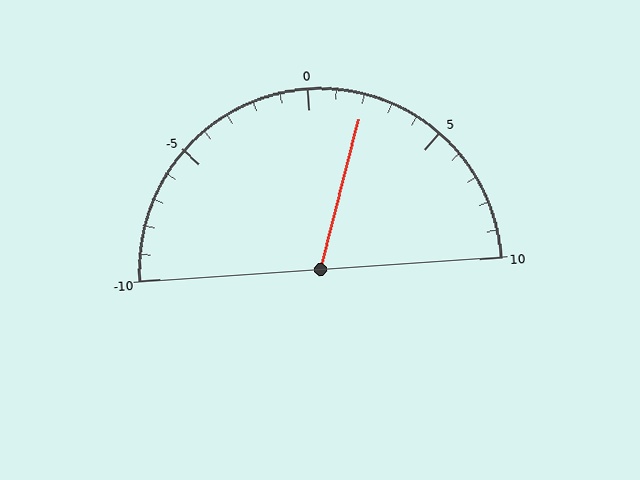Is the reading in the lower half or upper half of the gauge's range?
The reading is in the upper half of the range (-10 to 10).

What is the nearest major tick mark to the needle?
The nearest major tick mark is 0.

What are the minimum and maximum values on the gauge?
The gauge ranges from -10 to 10.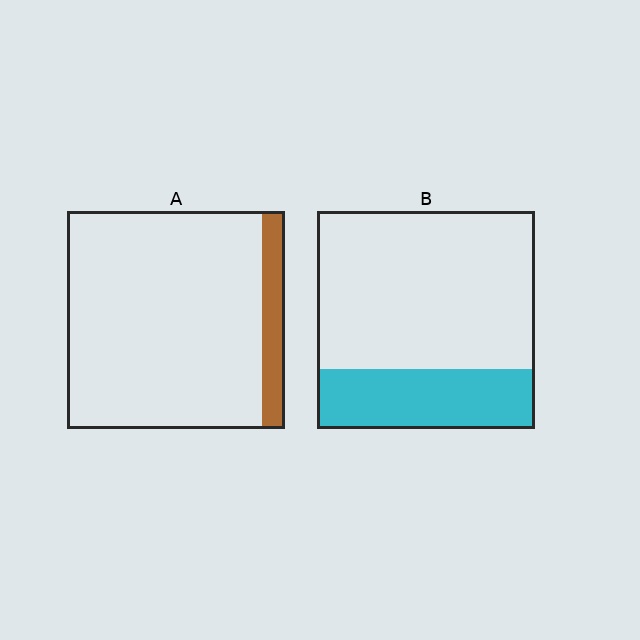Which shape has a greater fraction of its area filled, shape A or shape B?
Shape B.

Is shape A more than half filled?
No.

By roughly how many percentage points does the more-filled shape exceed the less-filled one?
By roughly 15 percentage points (B over A).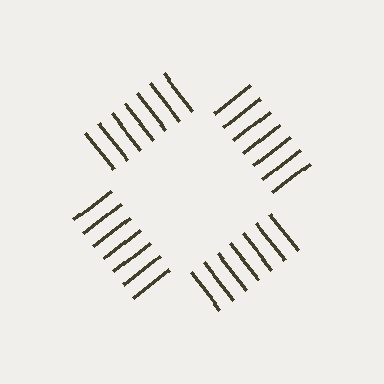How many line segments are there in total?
28 — 7 along each of the 4 edges.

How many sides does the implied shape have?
4 sides — the line-ends trace a square.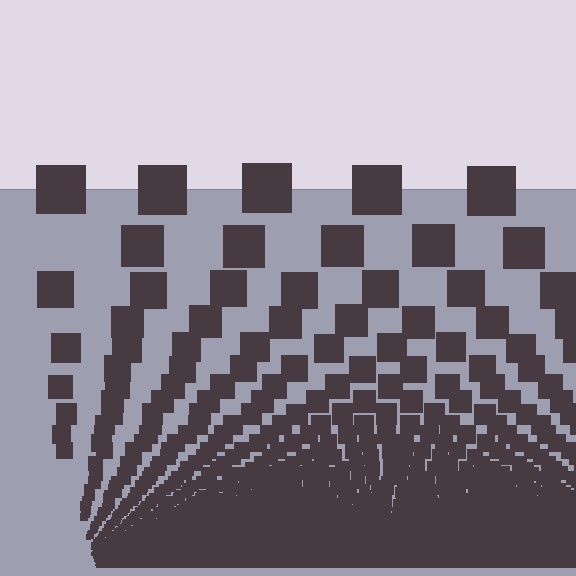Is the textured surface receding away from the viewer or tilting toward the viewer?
The surface appears to tilt toward the viewer. Texture elements get larger and sparser toward the top.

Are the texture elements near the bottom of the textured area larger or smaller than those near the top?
Smaller. The gradient is inverted — elements near the bottom are smaller and denser.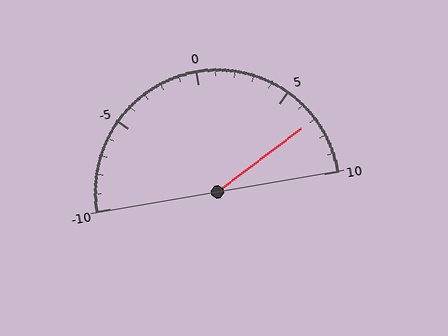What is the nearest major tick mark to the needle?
The nearest major tick mark is 5.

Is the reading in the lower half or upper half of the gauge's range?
The reading is in the upper half of the range (-10 to 10).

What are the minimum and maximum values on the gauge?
The gauge ranges from -10 to 10.